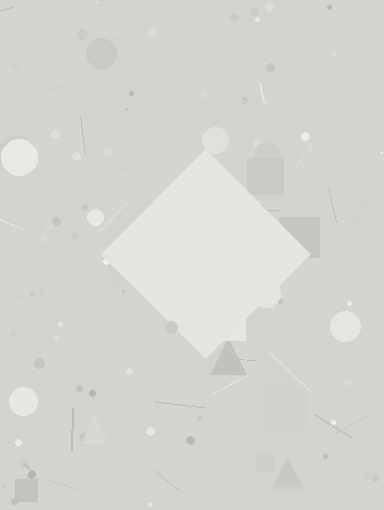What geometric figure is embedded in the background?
A diamond is embedded in the background.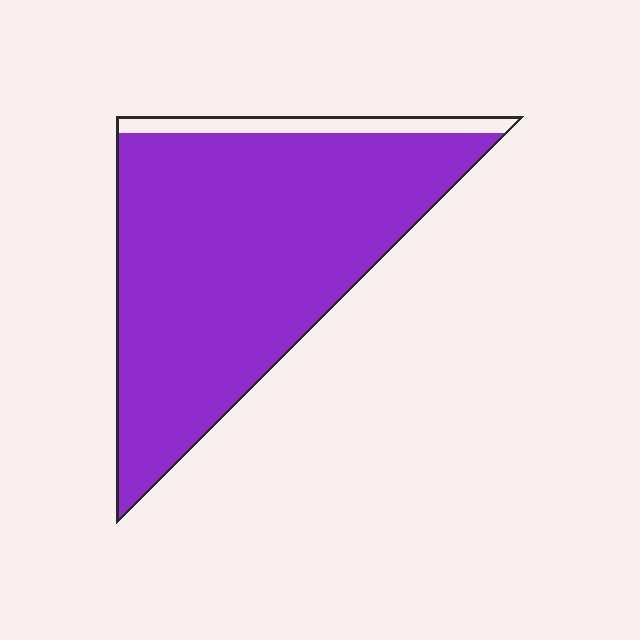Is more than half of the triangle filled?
Yes.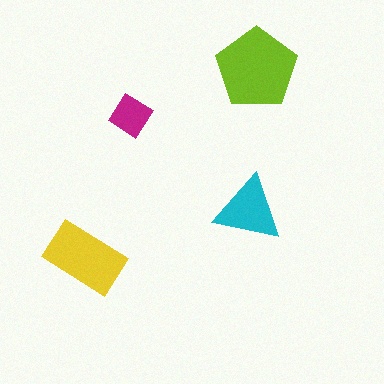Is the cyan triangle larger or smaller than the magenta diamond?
Larger.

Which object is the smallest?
The magenta diamond.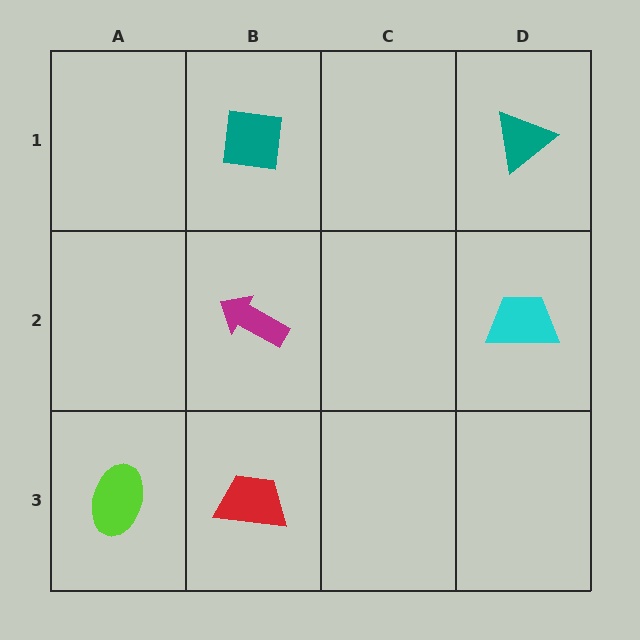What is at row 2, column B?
A magenta arrow.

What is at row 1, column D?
A teal triangle.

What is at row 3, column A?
A lime ellipse.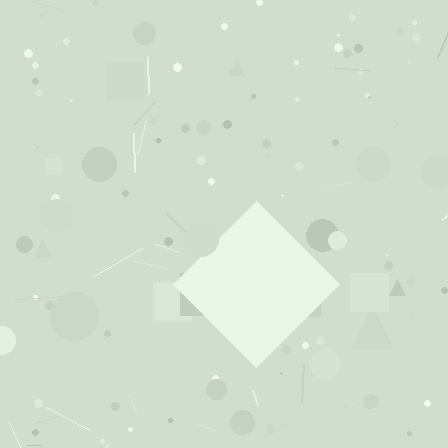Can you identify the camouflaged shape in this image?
The camouflaged shape is a diamond.